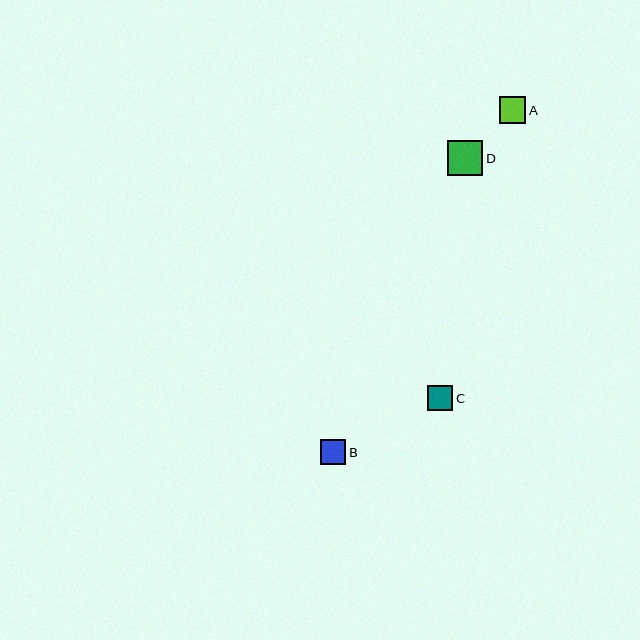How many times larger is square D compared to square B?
Square D is approximately 1.4 times the size of square B.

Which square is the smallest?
Square B is the smallest with a size of approximately 25 pixels.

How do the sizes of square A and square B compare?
Square A and square B are approximately the same size.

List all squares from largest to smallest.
From largest to smallest: D, A, C, B.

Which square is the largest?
Square D is the largest with a size of approximately 35 pixels.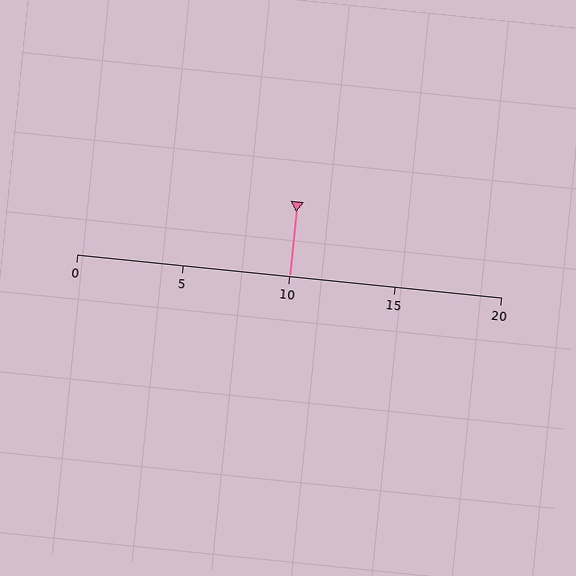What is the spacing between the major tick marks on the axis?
The major ticks are spaced 5 apart.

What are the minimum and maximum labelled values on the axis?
The axis runs from 0 to 20.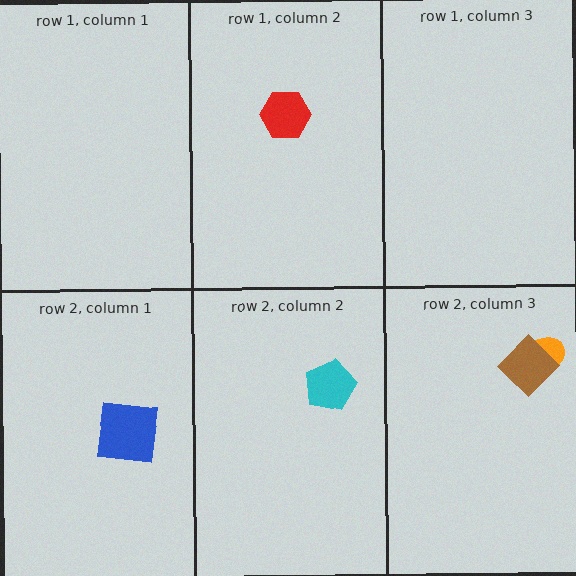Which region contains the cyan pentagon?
The row 2, column 2 region.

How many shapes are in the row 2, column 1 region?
1.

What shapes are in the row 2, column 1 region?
The blue square.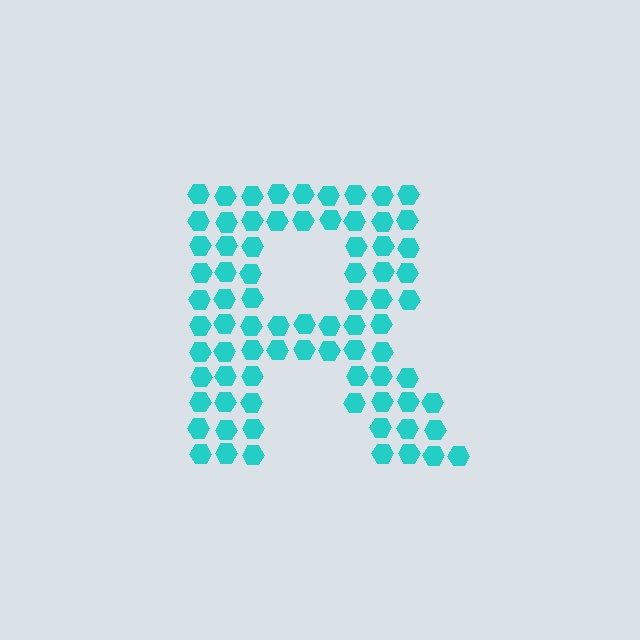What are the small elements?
The small elements are hexagons.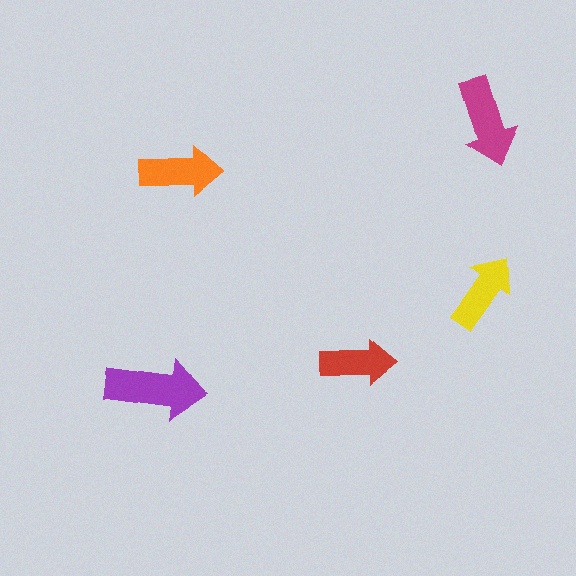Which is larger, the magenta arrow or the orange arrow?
The magenta one.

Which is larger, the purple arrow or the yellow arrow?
The purple one.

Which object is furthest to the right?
The magenta arrow is rightmost.